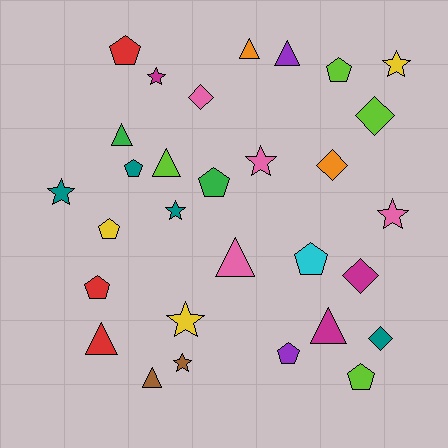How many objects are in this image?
There are 30 objects.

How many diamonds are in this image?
There are 5 diamonds.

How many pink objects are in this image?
There are 4 pink objects.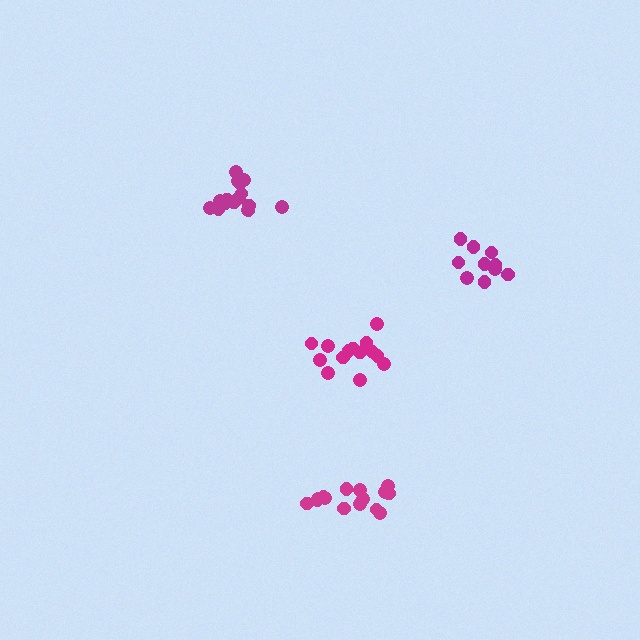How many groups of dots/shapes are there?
There are 4 groups.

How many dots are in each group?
Group 1: 14 dots, Group 2: 10 dots, Group 3: 15 dots, Group 4: 16 dots (55 total).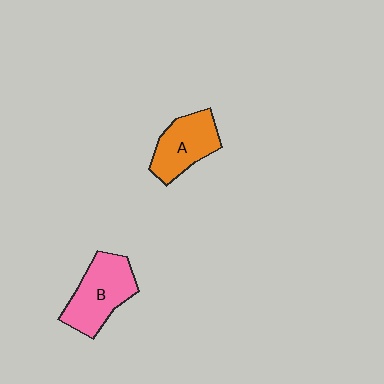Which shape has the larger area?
Shape B (pink).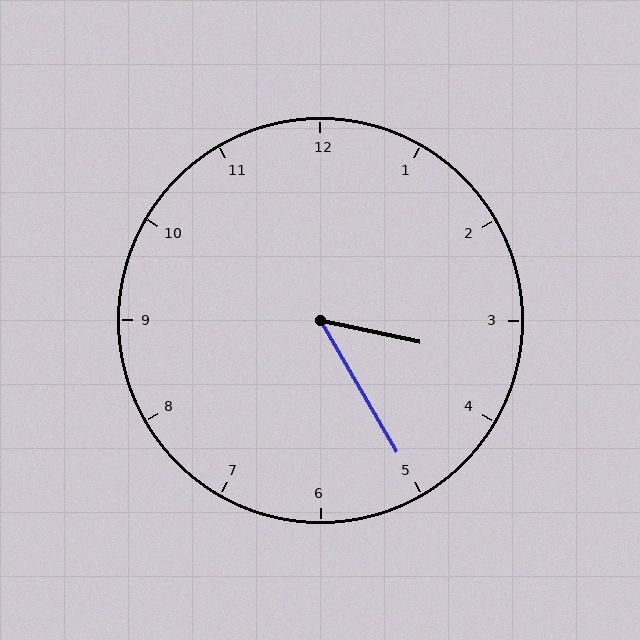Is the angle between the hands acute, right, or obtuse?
It is acute.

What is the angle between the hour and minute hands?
Approximately 48 degrees.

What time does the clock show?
3:25.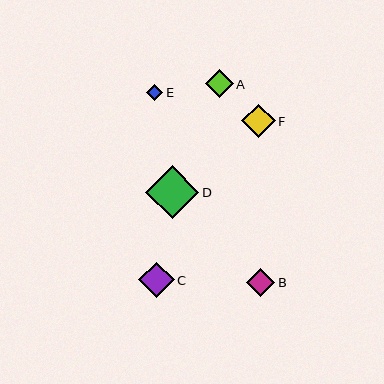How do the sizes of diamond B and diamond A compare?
Diamond B and diamond A are approximately the same size.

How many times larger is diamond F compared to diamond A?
Diamond F is approximately 1.2 times the size of diamond A.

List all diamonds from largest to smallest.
From largest to smallest: D, C, F, B, A, E.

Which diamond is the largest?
Diamond D is the largest with a size of approximately 53 pixels.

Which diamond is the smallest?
Diamond E is the smallest with a size of approximately 16 pixels.